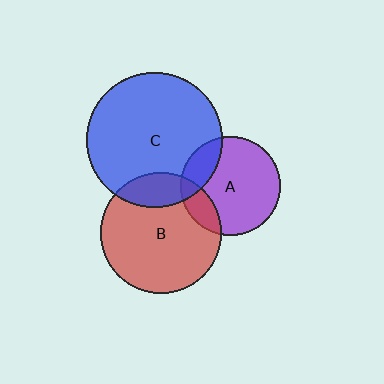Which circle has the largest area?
Circle C (blue).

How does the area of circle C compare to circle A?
Approximately 1.9 times.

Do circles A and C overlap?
Yes.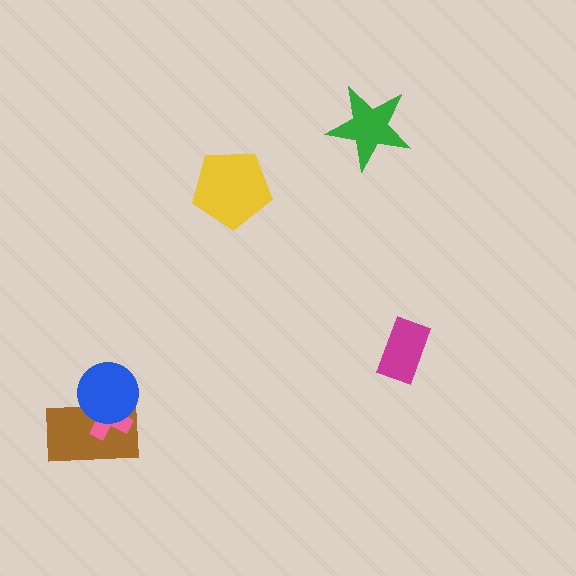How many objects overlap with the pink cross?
2 objects overlap with the pink cross.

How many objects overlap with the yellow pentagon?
0 objects overlap with the yellow pentagon.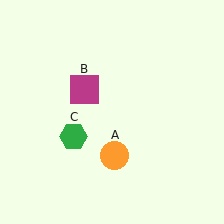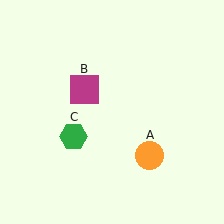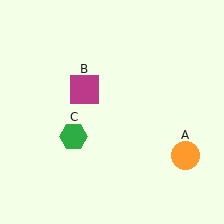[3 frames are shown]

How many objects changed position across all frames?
1 object changed position: orange circle (object A).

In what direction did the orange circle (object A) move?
The orange circle (object A) moved right.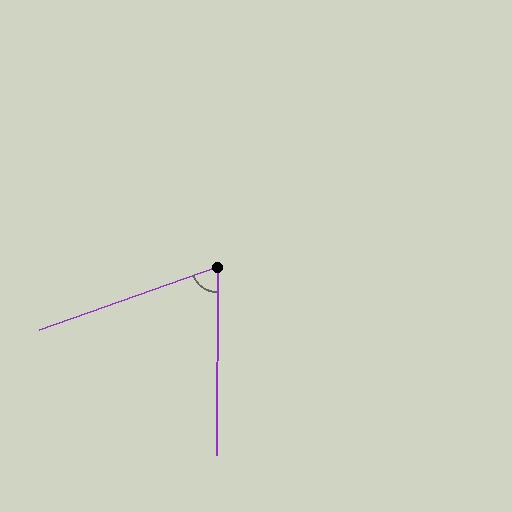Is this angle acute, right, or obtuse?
It is acute.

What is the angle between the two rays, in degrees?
Approximately 70 degrees.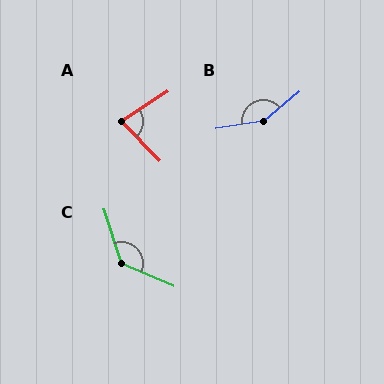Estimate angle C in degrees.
Approximately 131 degrees.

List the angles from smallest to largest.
A (79°), C (131°), B (149°).